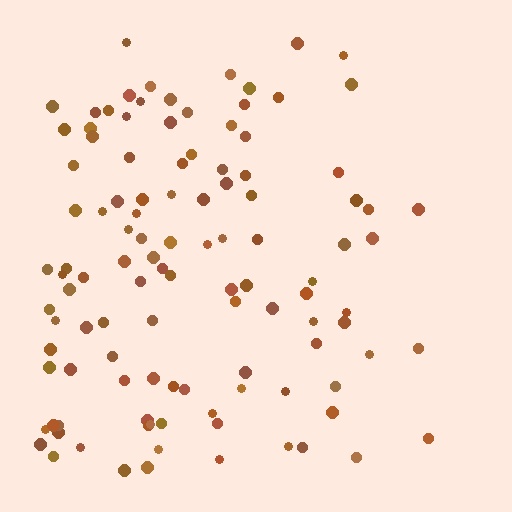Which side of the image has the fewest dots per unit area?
The right.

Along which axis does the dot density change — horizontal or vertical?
Horizontal.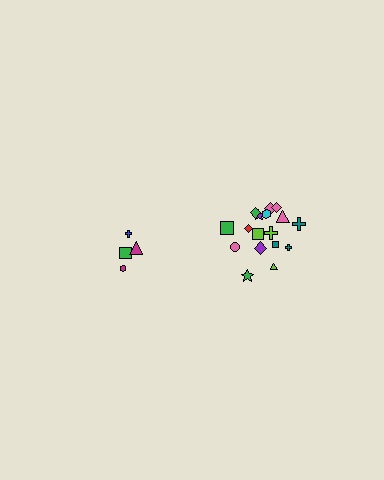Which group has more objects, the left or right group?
The right group.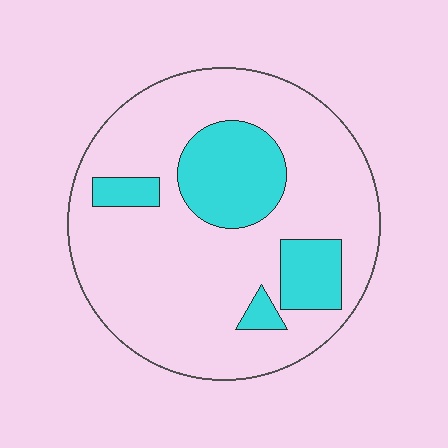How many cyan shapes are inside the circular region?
4.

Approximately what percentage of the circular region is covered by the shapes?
Approximately 20%.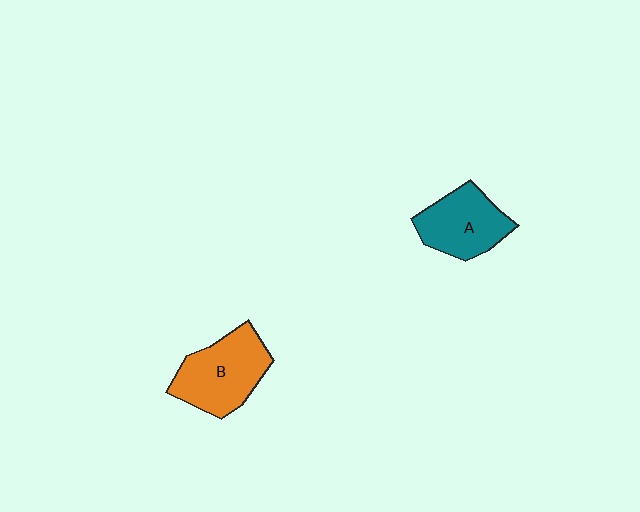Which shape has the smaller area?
Shape A (teal).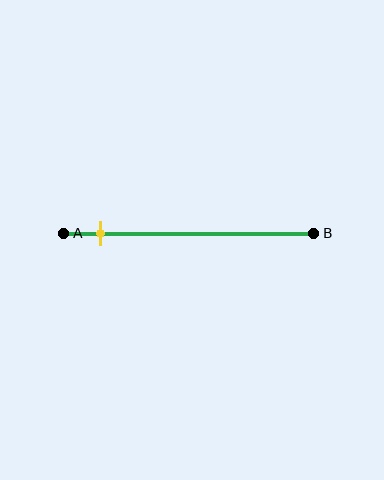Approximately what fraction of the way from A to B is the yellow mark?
The yellow mark is approximately 15% of the way from A to B.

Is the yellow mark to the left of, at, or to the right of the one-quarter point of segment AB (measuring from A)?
The yellow mark is to the left of the one-quarter point of segment AB.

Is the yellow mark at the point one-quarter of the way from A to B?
No, the mark is at about 15% from A, not at the 25% one-quarter point.